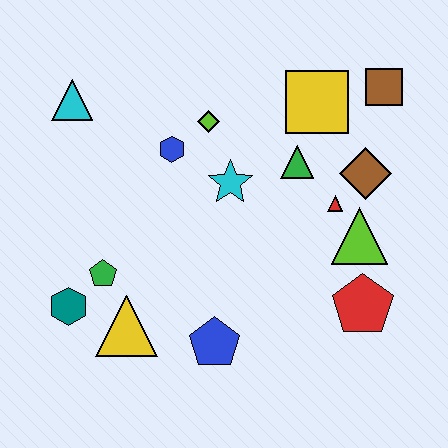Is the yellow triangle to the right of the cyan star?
No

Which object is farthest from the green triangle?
The teal hexagon is farthest from the green triangle.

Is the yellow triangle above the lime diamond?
No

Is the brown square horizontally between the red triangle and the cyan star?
No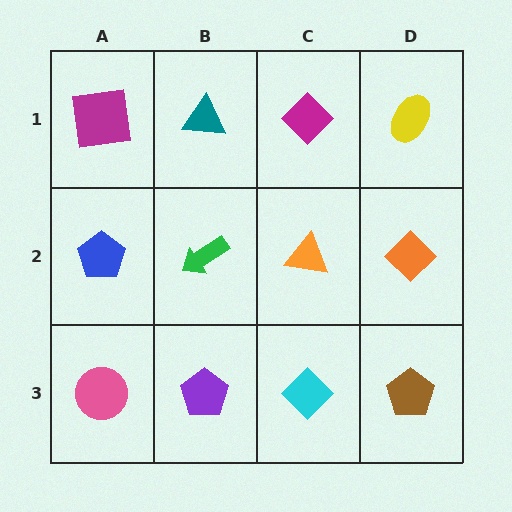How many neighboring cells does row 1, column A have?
2.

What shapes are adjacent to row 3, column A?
A blue pentagon (row 2, column A), a purple pentagon (row 3, column B).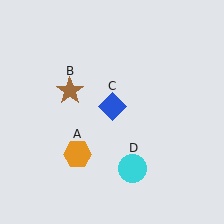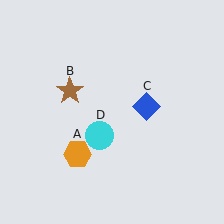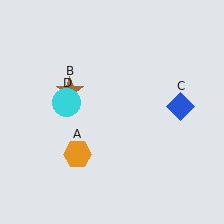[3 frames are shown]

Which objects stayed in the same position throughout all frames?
Orange hexagon (object A) and brown star (object B) remained stationary.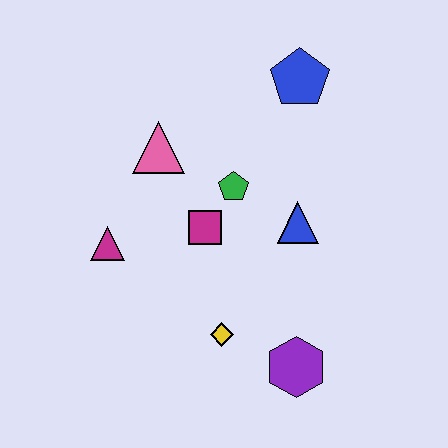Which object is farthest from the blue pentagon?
The purple hexagon is farthest from the blue pentagon.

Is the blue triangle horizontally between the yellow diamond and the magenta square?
No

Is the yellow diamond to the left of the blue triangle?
Yes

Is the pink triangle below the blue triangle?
No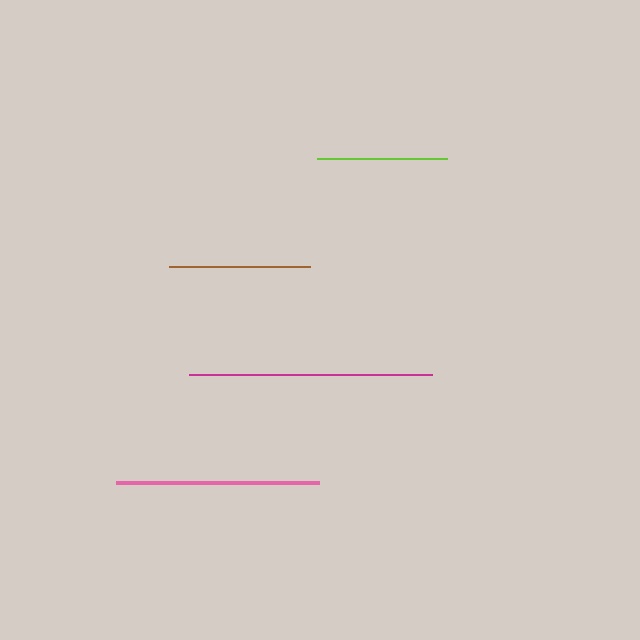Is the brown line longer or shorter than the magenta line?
The magenta line is longer than the brown line.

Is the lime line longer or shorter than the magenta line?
The magenta line is longer than the lime line.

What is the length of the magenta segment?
The magenta segment is approximately 243 pixels long.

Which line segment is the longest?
The magenta line is the longest at approximately 243 pixels.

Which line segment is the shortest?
The lime line is the shortest at approximately 130 pixels.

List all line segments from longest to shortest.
From longest to shortest: magenta, pink, brown, lime.